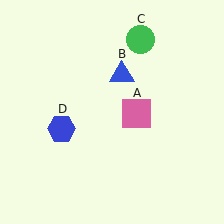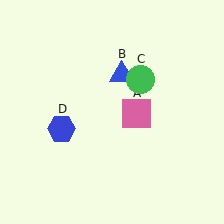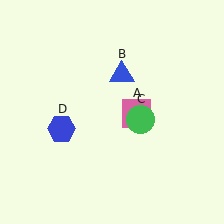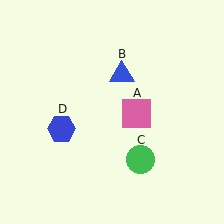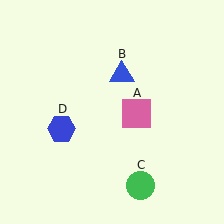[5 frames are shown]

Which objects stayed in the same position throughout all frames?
Pink square (object A) and blue triangle (object B) and blue hexagon (object D) remained stationary.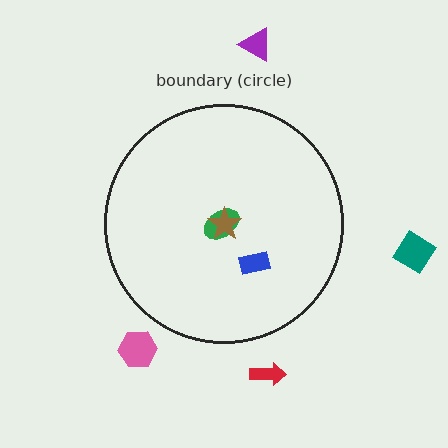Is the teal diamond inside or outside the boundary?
Outside.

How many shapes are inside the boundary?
3 inside, 4 outside.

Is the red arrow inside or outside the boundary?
Outside.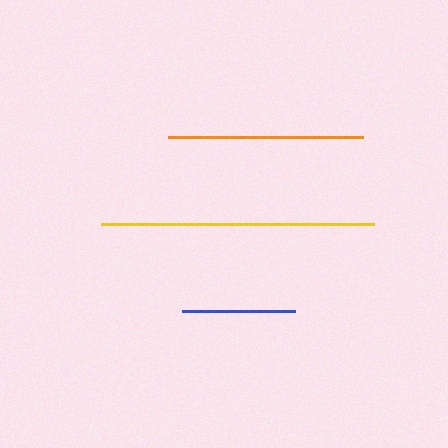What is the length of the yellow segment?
The yellow segment is approximately 274 pixels long.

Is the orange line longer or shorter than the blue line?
The orange line is longer than the blue line.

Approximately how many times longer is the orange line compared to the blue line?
The orange line is approximately 1.7 times the length of the blue line.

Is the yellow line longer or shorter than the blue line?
The yellow line is longer than the blue line.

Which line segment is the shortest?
The blue line is the shortest at approximately 114 pixels.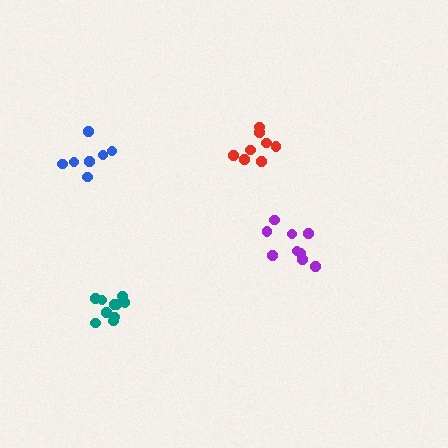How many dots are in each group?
Group 1: 11 dots, Group 2: 8 dots, Group 3: 7 dots, Group 4: 9 dots (35 total).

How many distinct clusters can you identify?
There are 4 distinct clusters.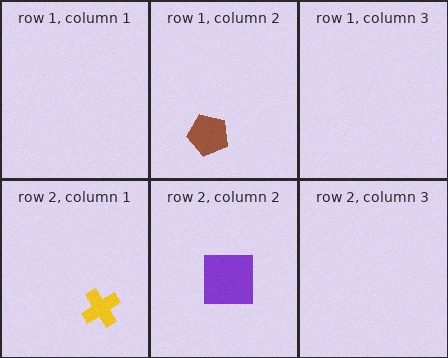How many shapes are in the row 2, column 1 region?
1.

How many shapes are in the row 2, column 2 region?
1.